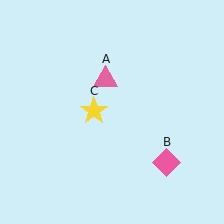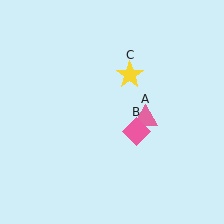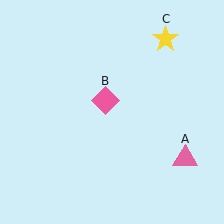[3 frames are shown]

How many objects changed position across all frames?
3 objects changed position: pink triangle (object A), pink diamond (object B), yellow star (object C).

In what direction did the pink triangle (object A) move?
The pink triangle (object A) moved down and to the right.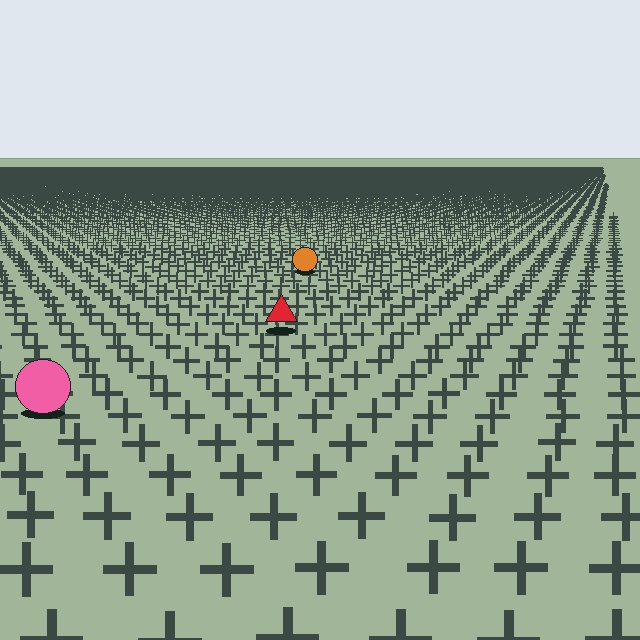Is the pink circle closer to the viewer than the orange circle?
Yes. The pink circle is closer — you can tell from the texture gradient: the ground texture is coarser near it.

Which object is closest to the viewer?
The pink circle is closest. The texture marks near it are larger and more spread out.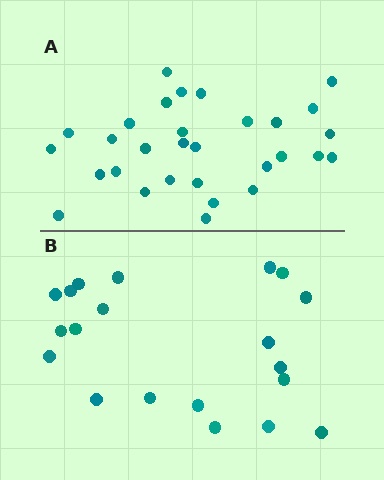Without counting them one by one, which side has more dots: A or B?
Region A (the top region) has more dots.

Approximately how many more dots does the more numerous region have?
Region A has roughly 10 or so more dots than region B.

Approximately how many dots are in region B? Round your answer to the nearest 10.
About 20 dots.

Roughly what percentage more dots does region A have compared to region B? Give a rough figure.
About 50% more.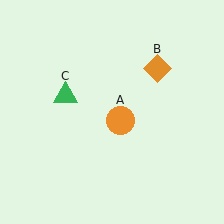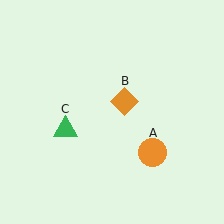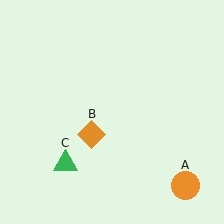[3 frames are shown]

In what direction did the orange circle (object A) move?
The orange circle (object A) moved down and to the right.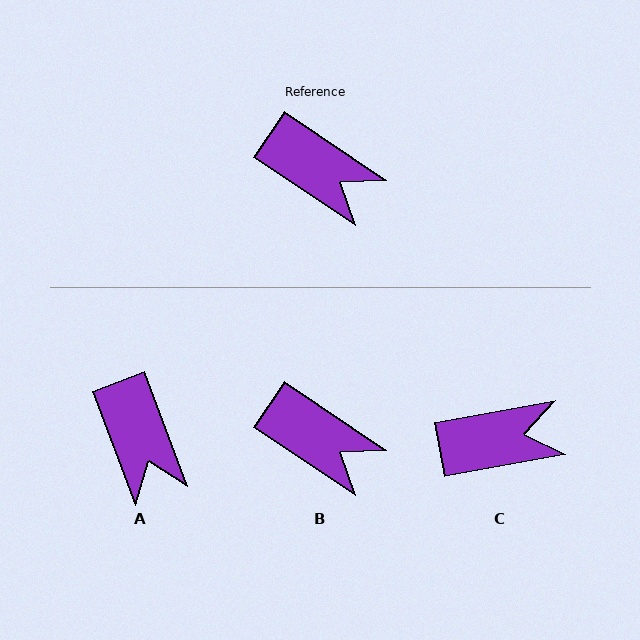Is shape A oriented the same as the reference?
No, it is off by about 36 degrees.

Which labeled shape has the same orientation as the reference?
B.